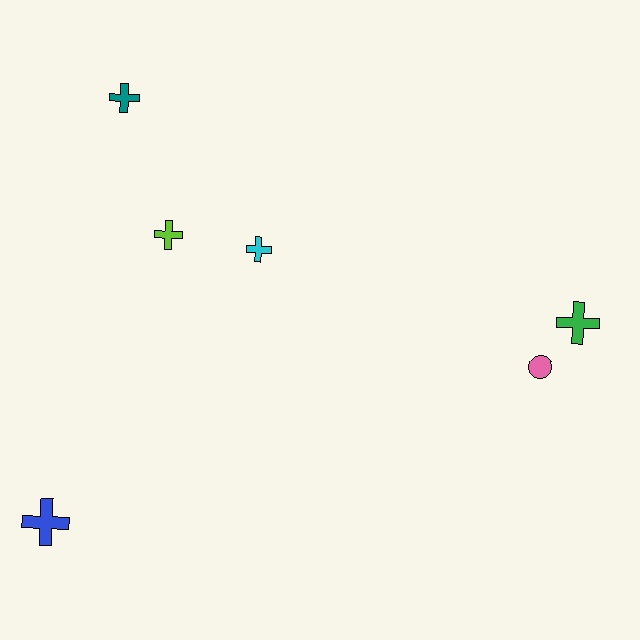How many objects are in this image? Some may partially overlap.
There are 6 objects.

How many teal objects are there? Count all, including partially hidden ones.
There is 1 teal object.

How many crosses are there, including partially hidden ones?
There are 5 crosses.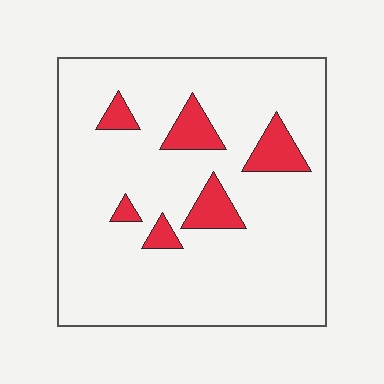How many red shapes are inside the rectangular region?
6.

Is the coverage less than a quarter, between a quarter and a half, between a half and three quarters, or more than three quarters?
Less than a quarter.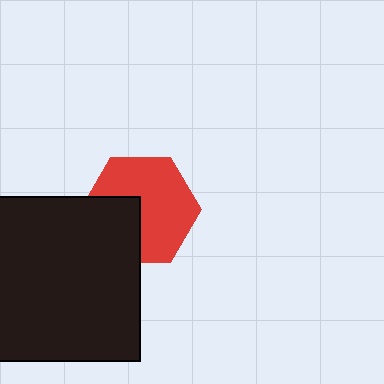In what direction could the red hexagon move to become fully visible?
The red hexagon could move toward the upper-right. That would shift it out from behind the black rectangle entirely.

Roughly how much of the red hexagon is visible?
Most of it is visible (roughly 66%).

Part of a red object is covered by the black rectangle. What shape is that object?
It is a hexagon.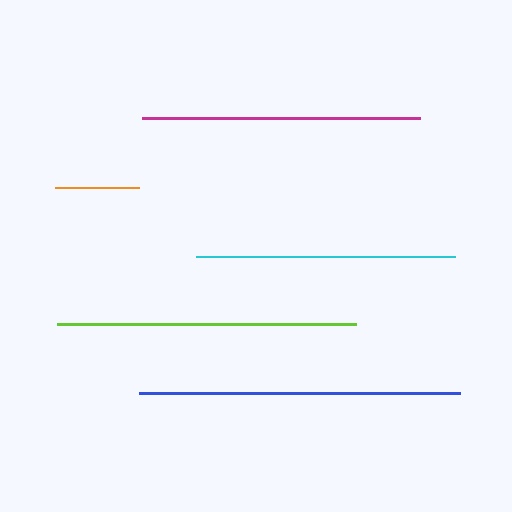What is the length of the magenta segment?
The magenta segment is approximately 278 pixels long.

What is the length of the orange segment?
The orange segment is approximately 84 pixels long.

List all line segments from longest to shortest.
From longest to shortest: blue, lime, magenta, cyan, orange.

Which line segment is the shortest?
The orange line is the shortest at approximately 84 pixels.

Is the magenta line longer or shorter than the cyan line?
The magenta line is longer than the cyan line.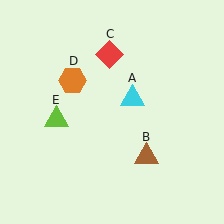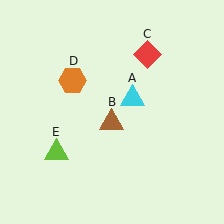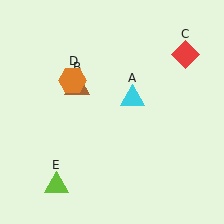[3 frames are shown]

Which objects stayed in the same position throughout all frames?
Cyan triangle (object A) and orange hexagon (object D) remained stationary.